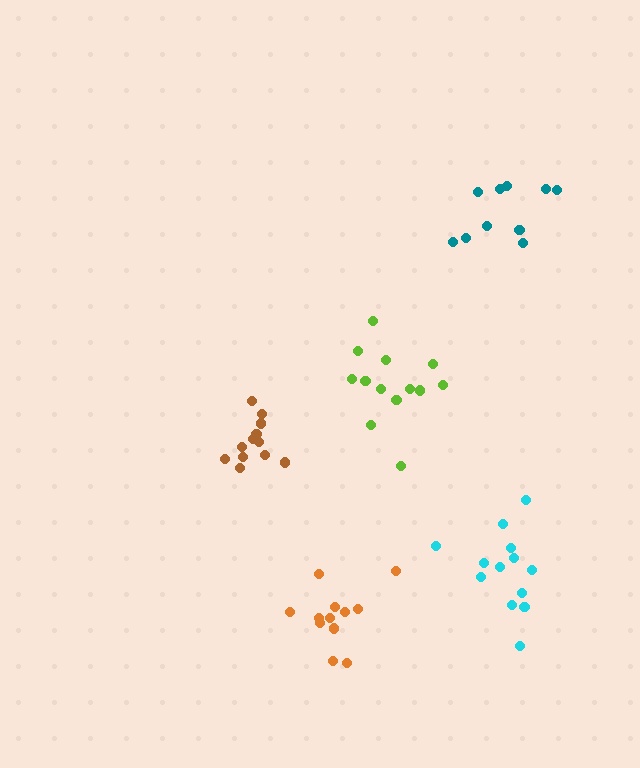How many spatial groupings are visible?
There are 5 spatial groupings.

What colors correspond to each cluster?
The clusters are colored: teal, orange, lime, cyan, brown.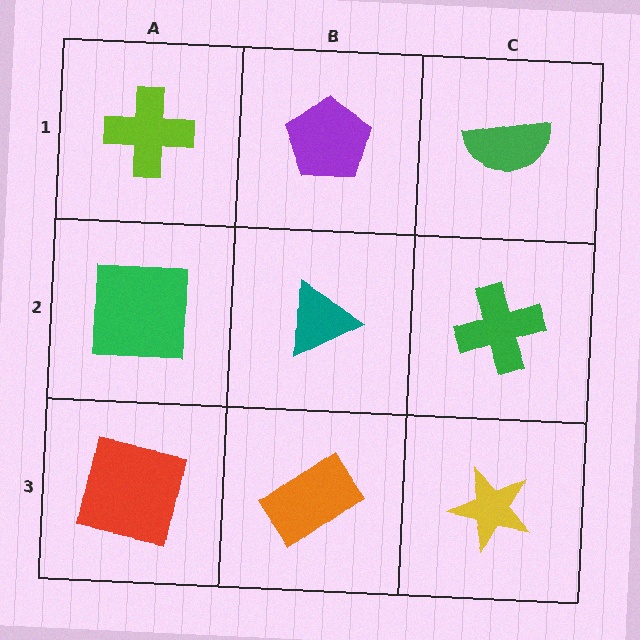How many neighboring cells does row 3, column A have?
2.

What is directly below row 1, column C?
A green cross.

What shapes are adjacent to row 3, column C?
A green cross (row 2, column C), an orange rectangle (row 3, column B).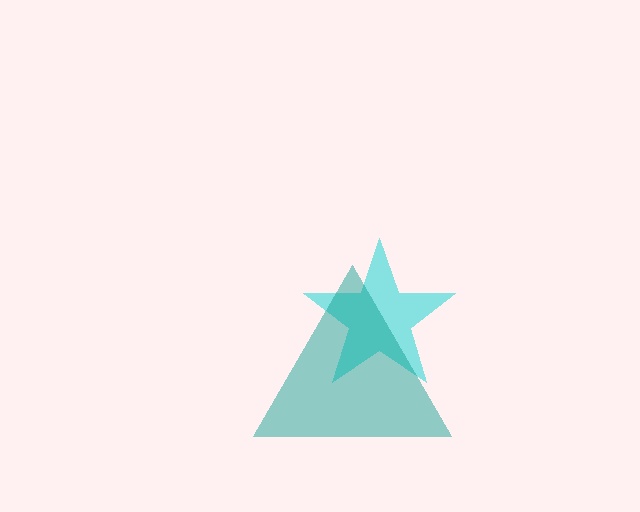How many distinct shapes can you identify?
There are 2 distinct shapes: a cyan star, a teal triangle.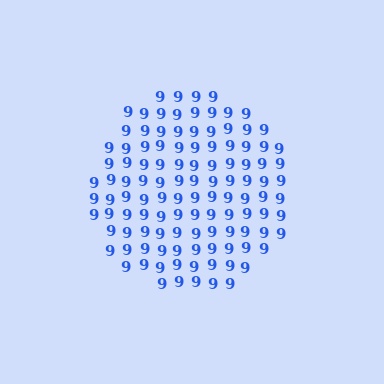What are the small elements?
The small elements are digit 9's.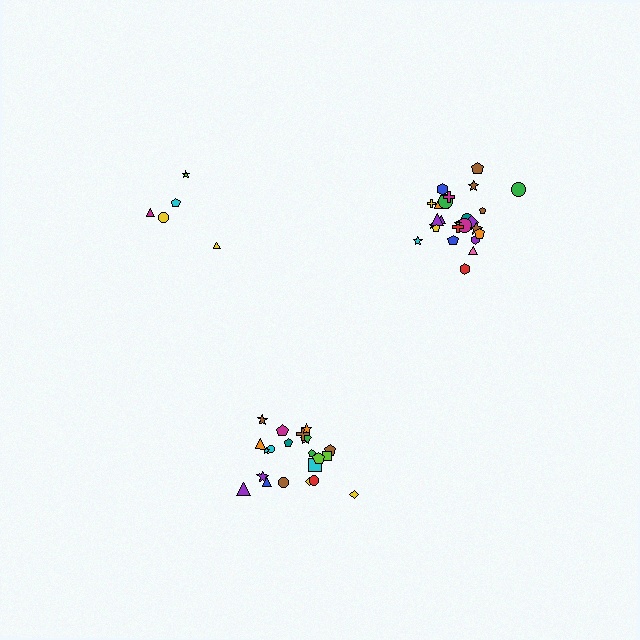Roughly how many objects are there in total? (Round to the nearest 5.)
Roughly 50 objects in total.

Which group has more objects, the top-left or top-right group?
The top-right group.